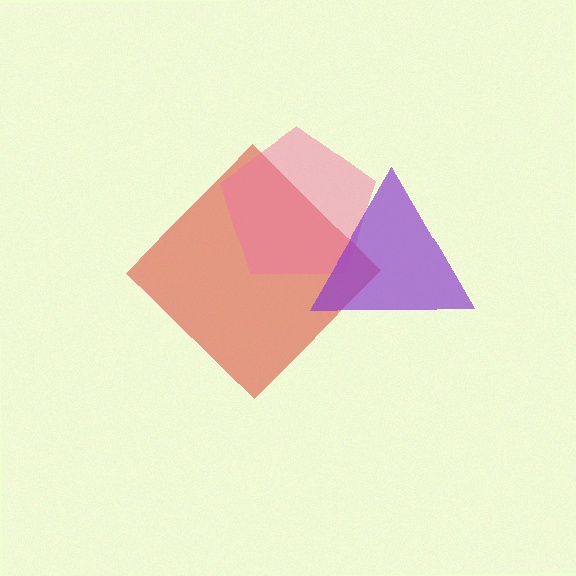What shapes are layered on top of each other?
The layered shapes are: a red diamond, a pink pentagon, a purple triangle.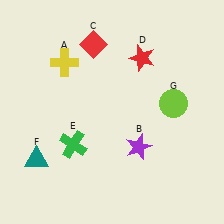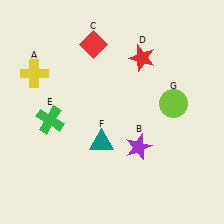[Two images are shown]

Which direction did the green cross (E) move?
The green cross (E) moved up.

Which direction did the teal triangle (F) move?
The teal triangle (F) moved right.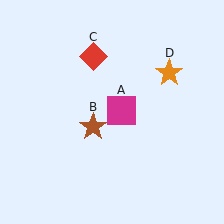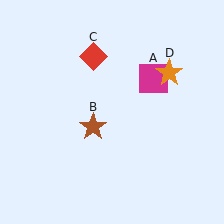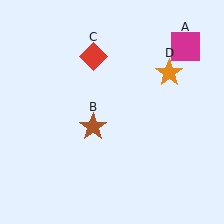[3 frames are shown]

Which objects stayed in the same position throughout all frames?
Brown star (object B) and red diamond (object C) and orange star (object D) remained stationary.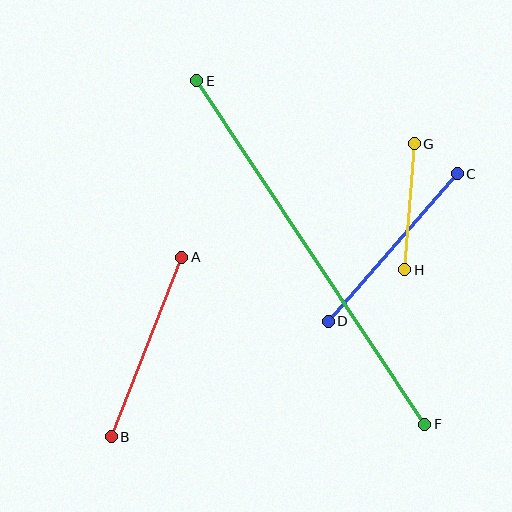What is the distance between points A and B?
The distance is approximately 193 pixels.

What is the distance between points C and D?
The distance is approximately 196 pixels.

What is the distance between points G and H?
The distance is approximately 126 pixels.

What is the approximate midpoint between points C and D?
The midpoint is at approximately (393, 247) pixels.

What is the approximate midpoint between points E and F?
The midpoint is at approximately (311, 253) pixels.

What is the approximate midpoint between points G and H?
The midpoint is at approximately (410, 207) pixels.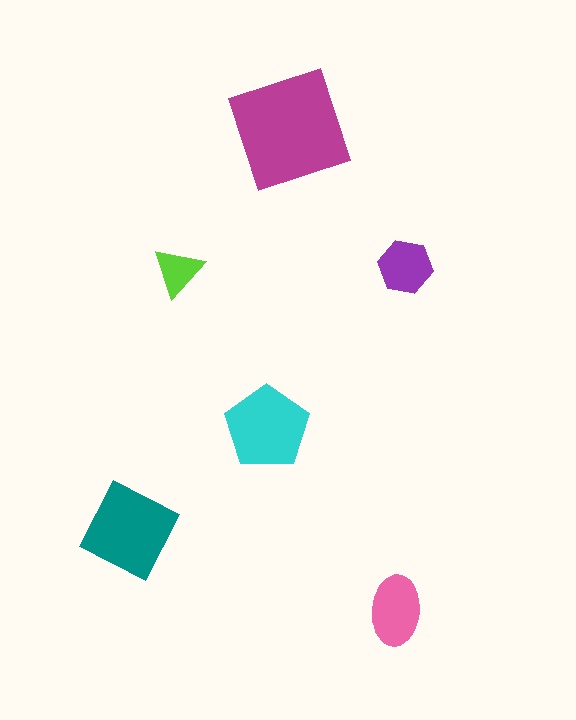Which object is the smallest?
The lime triangle.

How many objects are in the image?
There are 6 objects in the image.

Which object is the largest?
The magenta square.